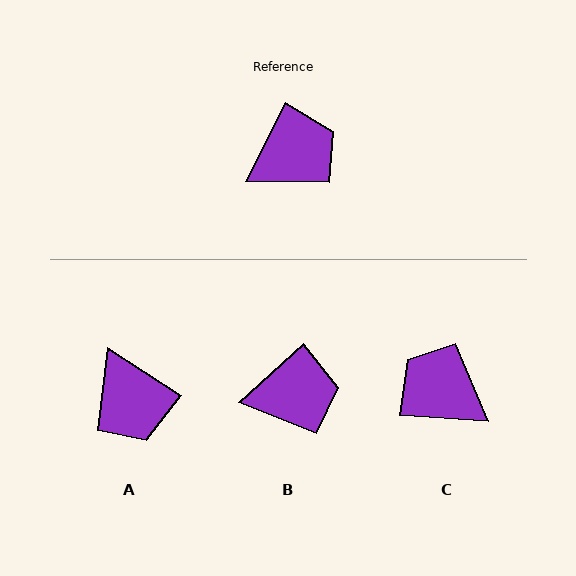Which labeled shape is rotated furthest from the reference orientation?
C, about 113 degrees away.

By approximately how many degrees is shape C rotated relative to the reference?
Approximately 113 degrees counter-clockwise.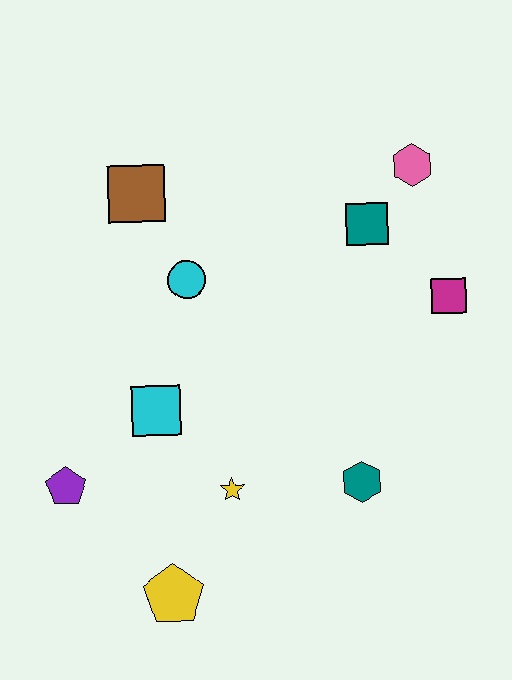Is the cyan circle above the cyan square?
Yes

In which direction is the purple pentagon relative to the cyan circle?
The purple pentagon is below the cyan circle.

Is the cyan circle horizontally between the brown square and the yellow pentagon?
No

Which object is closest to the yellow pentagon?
The yellow star is closest to the yellow pentagon.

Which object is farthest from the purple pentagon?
The pink hexagon is farthest from the purple pentagon.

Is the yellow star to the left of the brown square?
No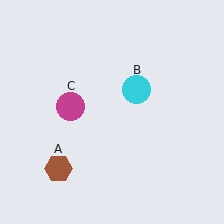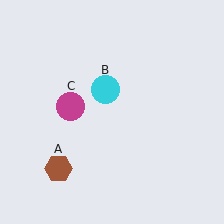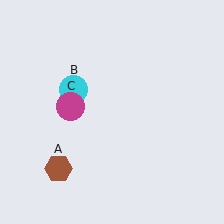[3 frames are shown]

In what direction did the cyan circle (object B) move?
The cyan circle (object B) moved left.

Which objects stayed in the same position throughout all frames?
Brown hexagon (object A) and magenta circle (object C) remained stationary.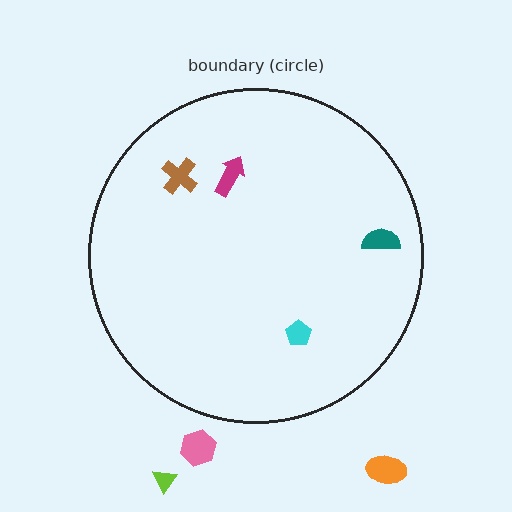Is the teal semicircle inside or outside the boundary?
Inside.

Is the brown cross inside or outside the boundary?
Inside.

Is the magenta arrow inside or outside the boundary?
Inside.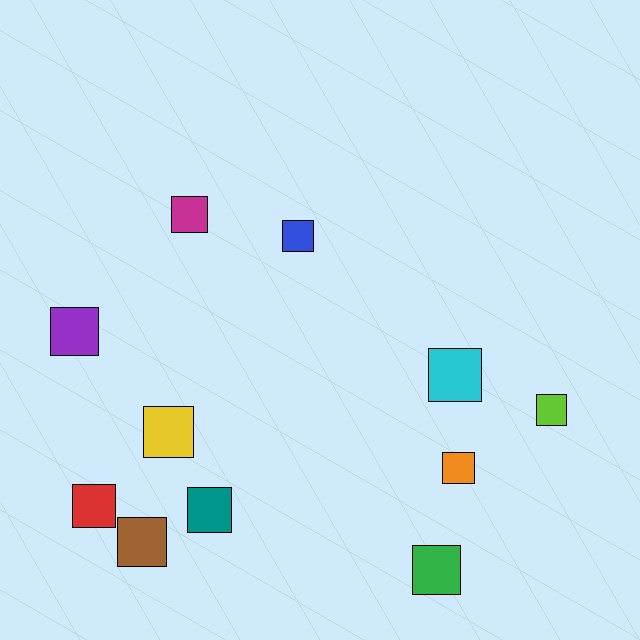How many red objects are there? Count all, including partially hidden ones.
There is 1 red object.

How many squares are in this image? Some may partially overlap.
There are 11 squares.